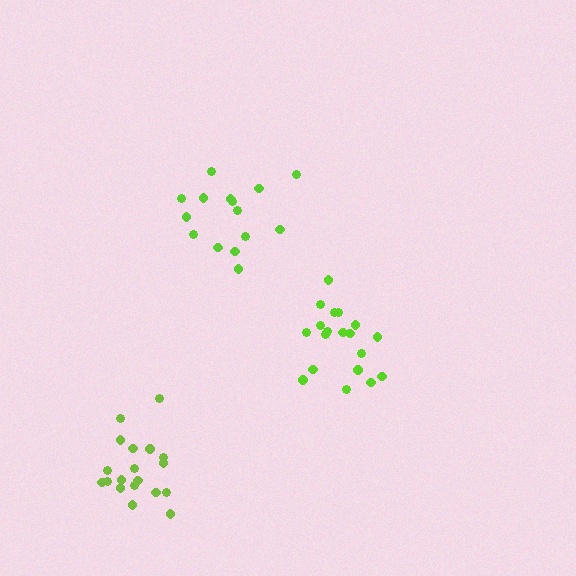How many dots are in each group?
Group 1: 19 dots, Group 2: 19 dots, Group 3: 15 dots (53 total).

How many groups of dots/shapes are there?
There are 3 groups.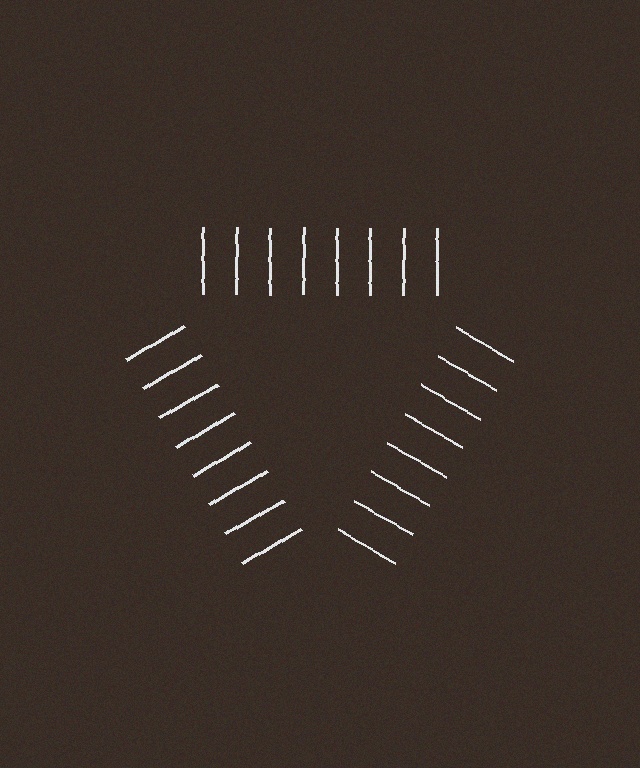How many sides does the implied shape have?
3 sides — the line-ends trace a triangle.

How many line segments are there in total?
24 — 8 along each of the 3 edges.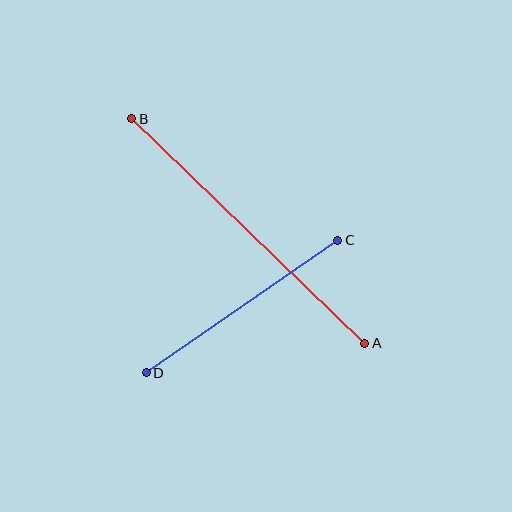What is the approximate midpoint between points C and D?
The midpoint is at approximately (242, 306) pixels.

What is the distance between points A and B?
The distance is approximately 324 pixels.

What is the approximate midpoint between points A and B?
The midpoint is at approximately (248, 231) pixels.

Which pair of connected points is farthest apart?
Points A and B are farthest apart.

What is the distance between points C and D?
The distance is approximately 233 pixels.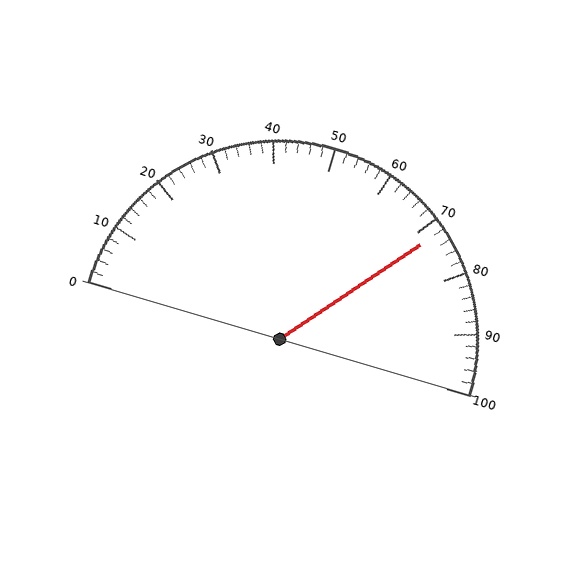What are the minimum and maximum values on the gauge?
The gauge ranges from 0 to 100.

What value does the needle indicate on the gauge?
The needle indicates approximately 72.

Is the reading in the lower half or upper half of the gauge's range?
The reading is in the upper half of the range (0 to 100).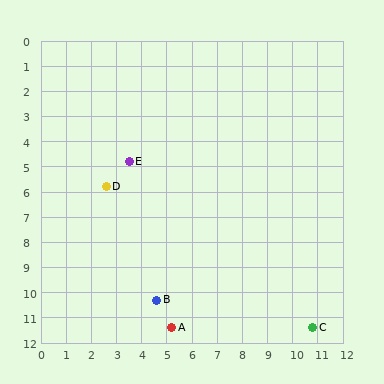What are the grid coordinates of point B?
Point B is at approximately (4.6, 10.3).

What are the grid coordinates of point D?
Point D is at approximately (2.6, 5.8).